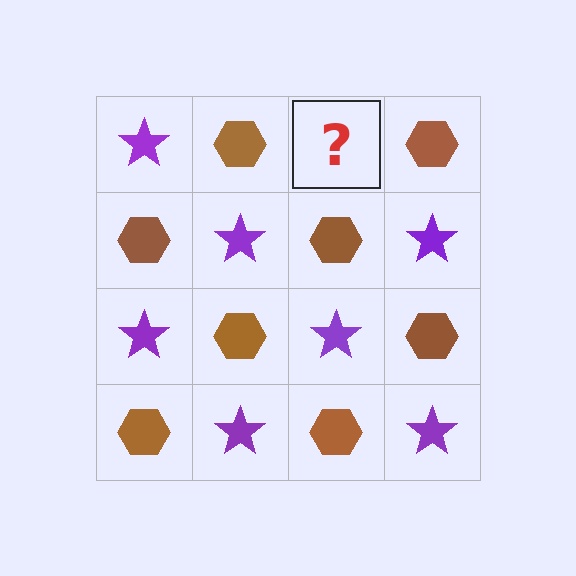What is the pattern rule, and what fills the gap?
The rule is that it alternates purple star and brown hexagon in a checkerboard pattern. The gap should be filled with a purple star.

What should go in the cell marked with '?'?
The missing cell should contain a purple star.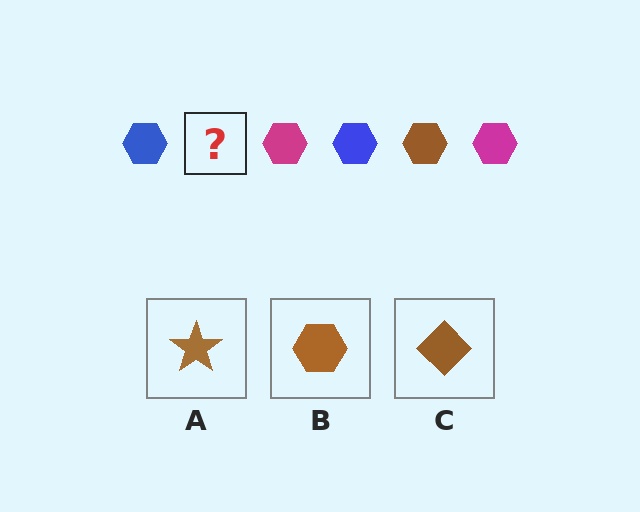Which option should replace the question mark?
Option B.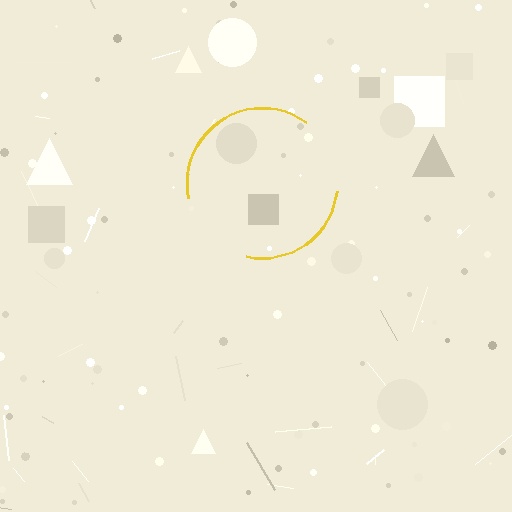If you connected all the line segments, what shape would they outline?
They would outline a circle.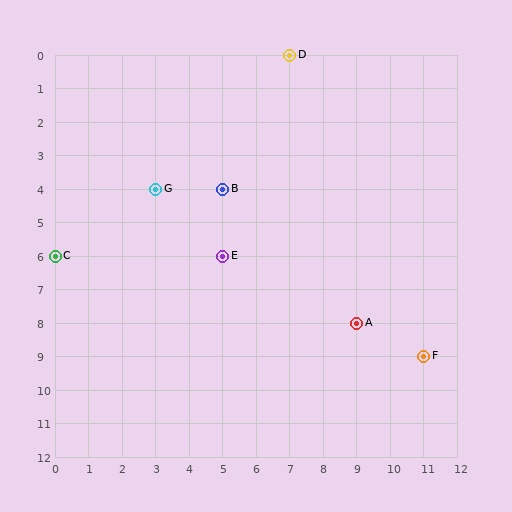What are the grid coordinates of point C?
Point C is at grid coordinates (0, 6).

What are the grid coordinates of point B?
Point B is at grid coordinates (5, 4).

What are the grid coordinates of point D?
Point D is at grid coordinates (7, 0).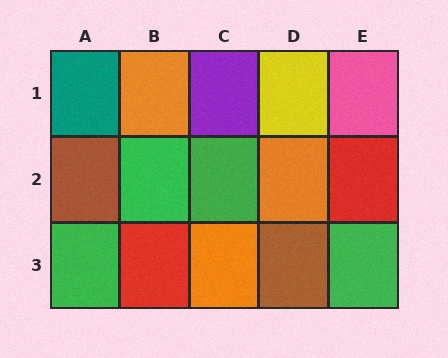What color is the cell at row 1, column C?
Purple.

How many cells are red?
2 cells are red.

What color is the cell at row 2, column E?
Red.